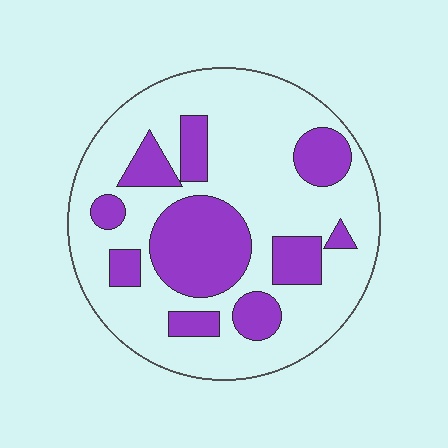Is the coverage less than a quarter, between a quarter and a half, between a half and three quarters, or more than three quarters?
Between a quarter and a half.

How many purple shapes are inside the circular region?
10.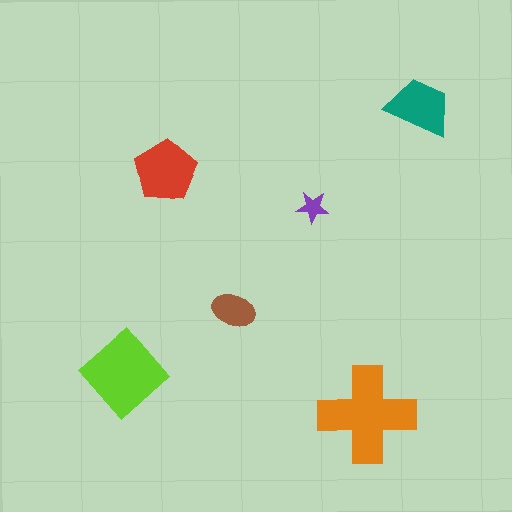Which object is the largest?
The orange cross.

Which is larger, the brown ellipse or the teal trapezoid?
The teal trapezoid.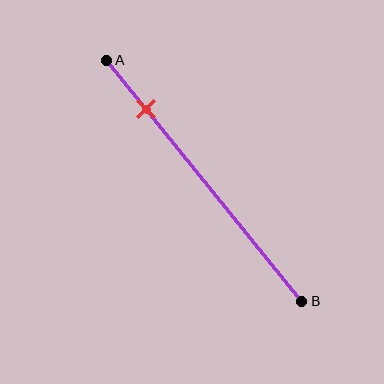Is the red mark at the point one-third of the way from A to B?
No, the mark is at about 20% from A, not at the 33% one-third point.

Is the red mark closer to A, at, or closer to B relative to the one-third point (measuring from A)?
The red mark is closer to point A than the one-third point of segment AB.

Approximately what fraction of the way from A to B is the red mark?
The red mark is approximately 20% of the way from A to B.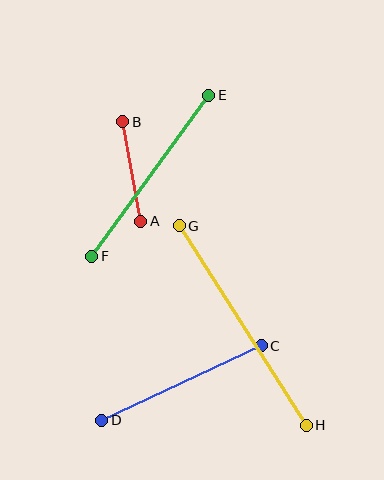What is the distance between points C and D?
The distance is approximately 176 pixels.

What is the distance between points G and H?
The distance is approximately 236 pixels.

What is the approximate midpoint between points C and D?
The midpoint is at approximately (182, 383) pixels.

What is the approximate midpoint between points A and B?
The midpoint is at approximately (132, 171) pixels.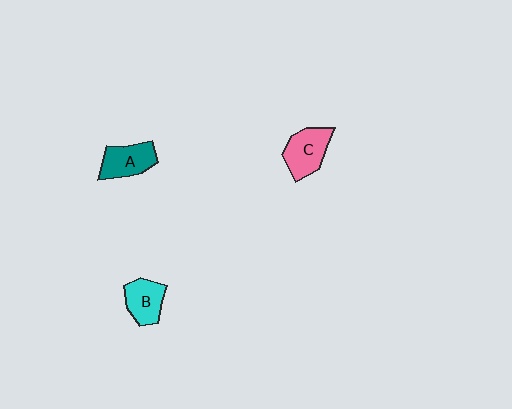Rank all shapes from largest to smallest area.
From largest to smallest: C (pink), A (teal), B (cyan).